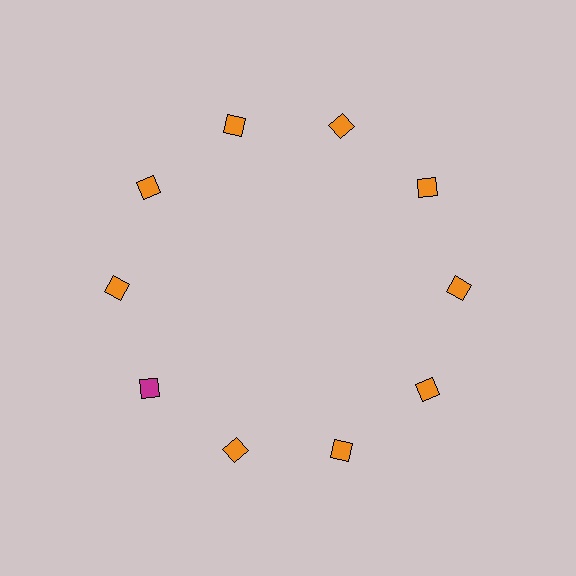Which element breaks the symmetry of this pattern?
The magenta diamond at roughly the 8 o'clock position breaks the symmetry. All other shapes are orange diamonds.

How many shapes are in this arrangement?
There are 10 shapes arranged in a ring pattern.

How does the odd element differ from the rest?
It has a different color: magenta instead of orange.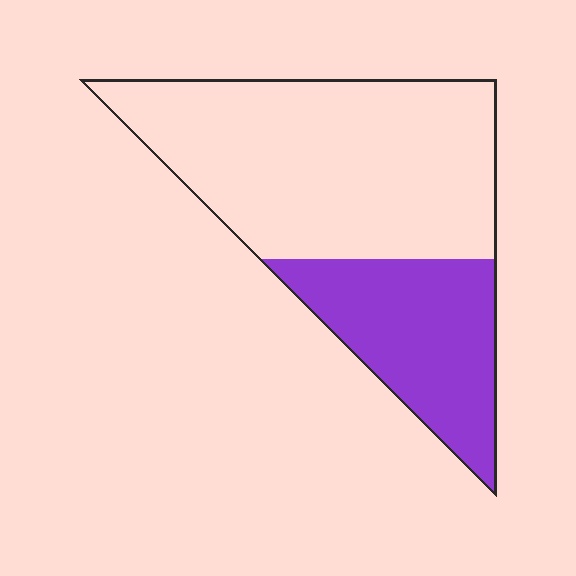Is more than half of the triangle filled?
No.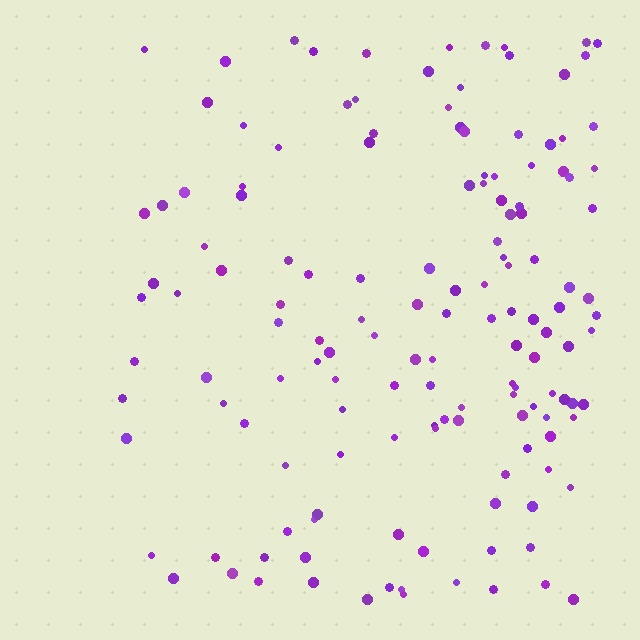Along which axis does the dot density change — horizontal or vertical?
Horizontal.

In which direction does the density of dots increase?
From left to right, with the right side densest.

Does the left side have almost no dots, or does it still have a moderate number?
Still a moderate number, just noticeably fewer than the right.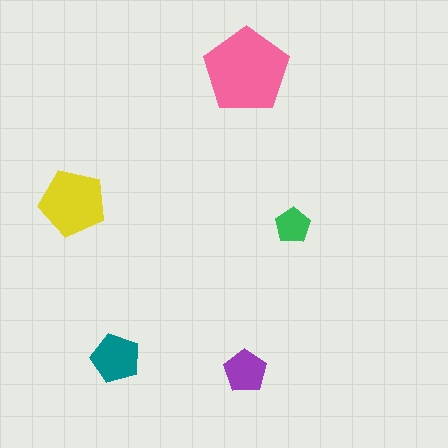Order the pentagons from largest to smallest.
the pink one, the yellow one, the teal one, the purple one, the green one.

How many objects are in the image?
There are 5 objects in the image.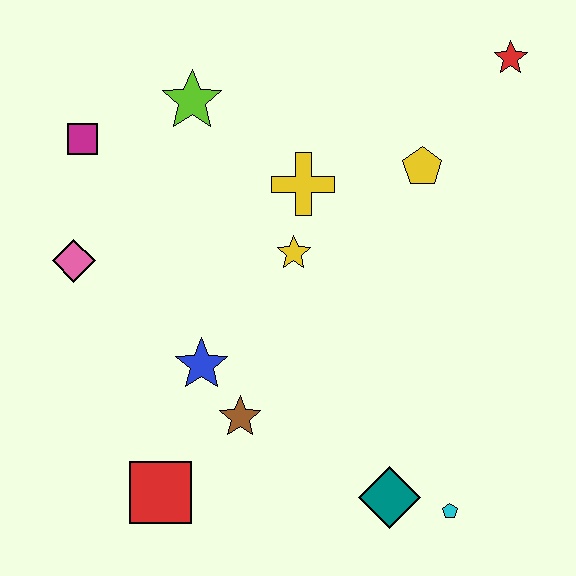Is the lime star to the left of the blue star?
Yes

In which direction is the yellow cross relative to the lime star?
The yellow cross is to the right of the lime star.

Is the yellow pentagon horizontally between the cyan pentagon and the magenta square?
Yes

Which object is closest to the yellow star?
The yellow cross is closest to the yellow star.